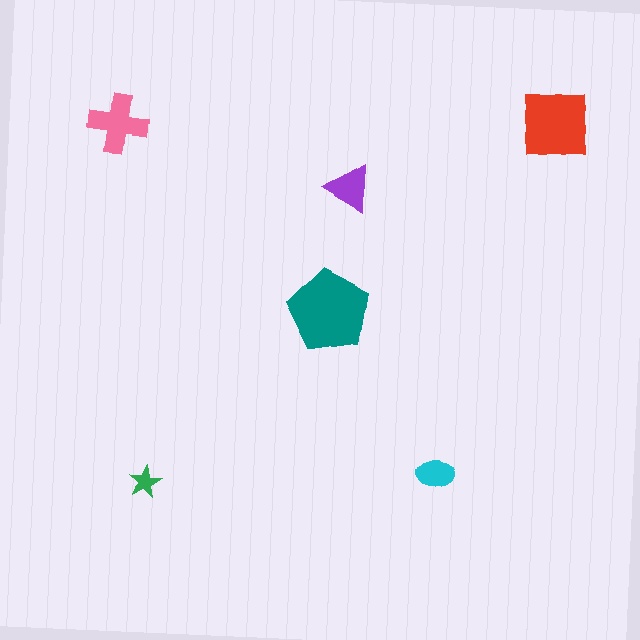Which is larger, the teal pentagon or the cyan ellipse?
The teal pentagon.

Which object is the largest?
The teal pentagon.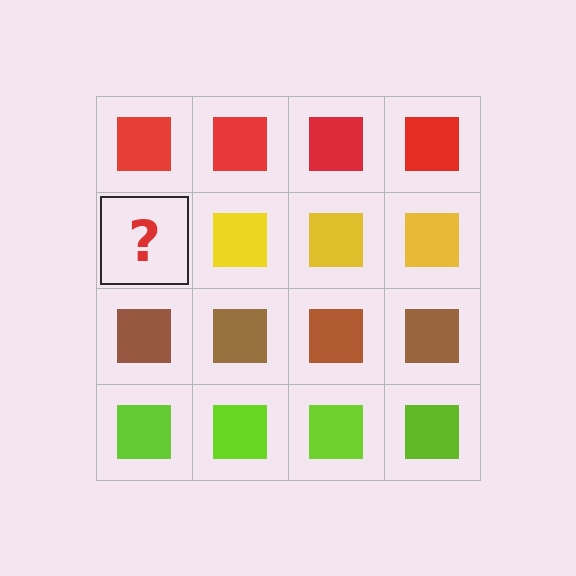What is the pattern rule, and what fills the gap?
The rule is that each row has a consistent color. The gap should be filled with a yellow square.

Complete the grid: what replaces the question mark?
The question mark should be replaced with a yellow square.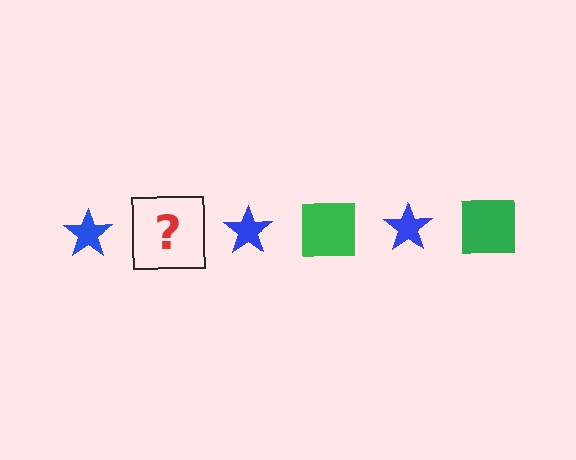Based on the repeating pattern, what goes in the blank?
The blank should be a green square.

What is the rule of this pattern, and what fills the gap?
The rule is that the pattern alternates between blue star and green square. The gap should be filled with a green square.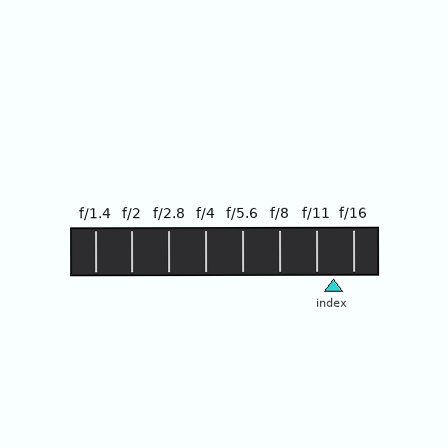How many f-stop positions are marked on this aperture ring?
There are 8 f-stop positions marked.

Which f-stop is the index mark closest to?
The index mark is closest to f/11.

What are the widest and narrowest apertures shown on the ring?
The widest aperture shown is f/1.4 and the narrowest is f/16.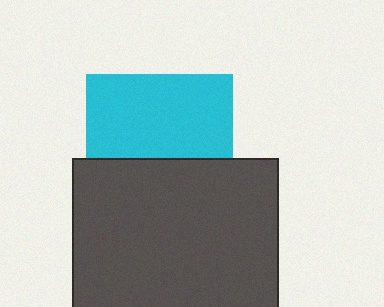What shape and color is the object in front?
The object in front is a dark gray square.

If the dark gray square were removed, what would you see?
You would see the complete cyan square.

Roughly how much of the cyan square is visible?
About half of it is visible (roughly 58%).